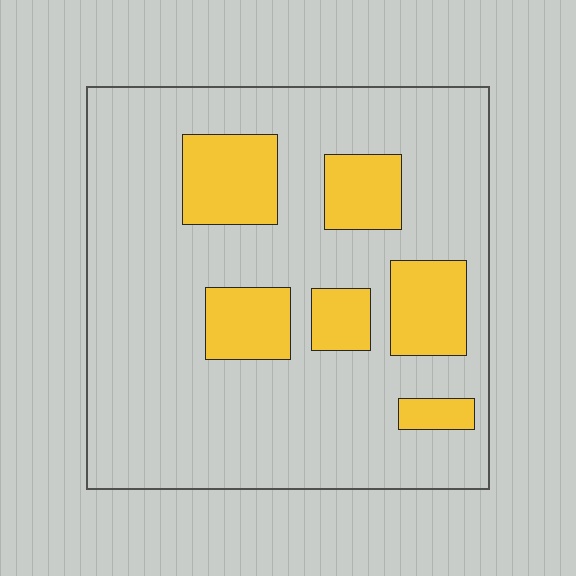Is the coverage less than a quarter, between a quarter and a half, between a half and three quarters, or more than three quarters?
Less than a quarter.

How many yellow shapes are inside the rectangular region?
6.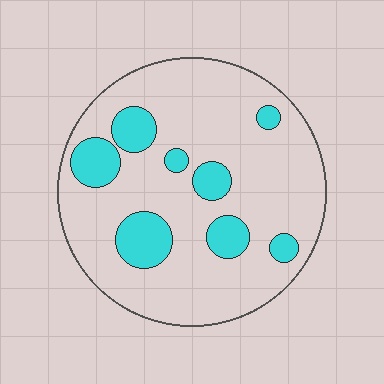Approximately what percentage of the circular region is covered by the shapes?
Approximately 20%.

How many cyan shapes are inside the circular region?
8.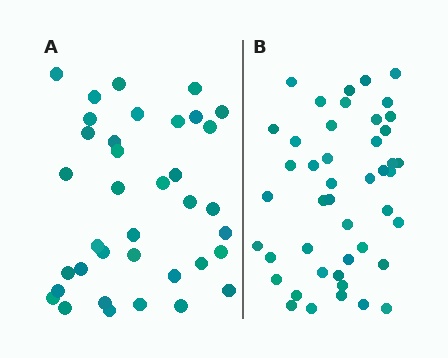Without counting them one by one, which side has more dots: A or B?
Region B (the right region) has more dots.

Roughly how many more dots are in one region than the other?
Region B has roughly 8 or so more dots than region A.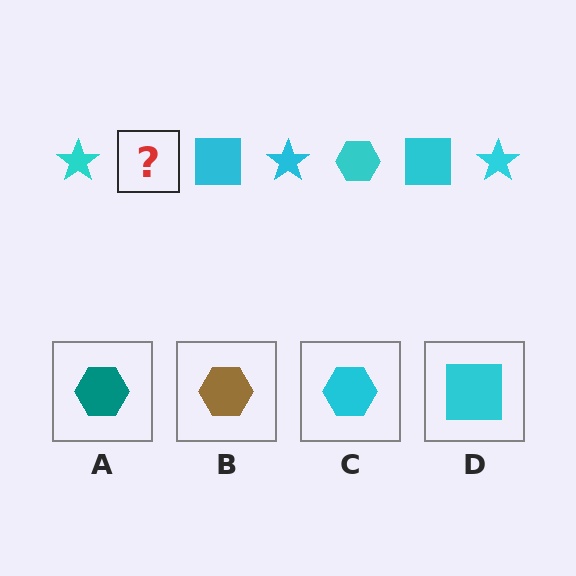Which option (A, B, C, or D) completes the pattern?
C.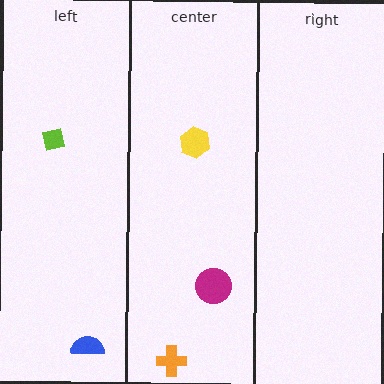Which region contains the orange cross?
The center region.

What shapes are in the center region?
The yellow hexagon, the magenta circle, the orange cross.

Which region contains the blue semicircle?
The left region.